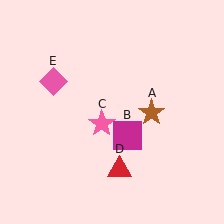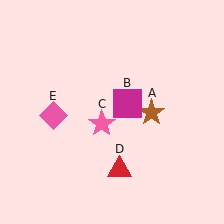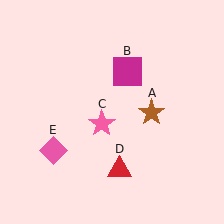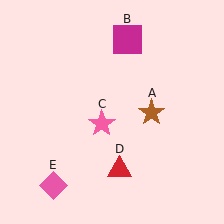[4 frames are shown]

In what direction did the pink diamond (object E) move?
The pink diamond (object E) moved down.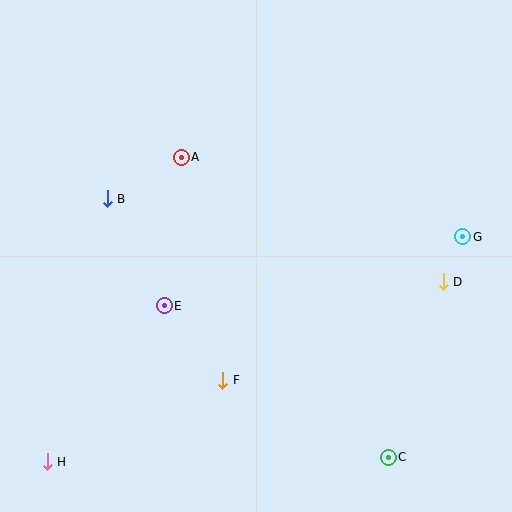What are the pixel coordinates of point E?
Point E is at (164, 306).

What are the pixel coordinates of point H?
Point H is at (47, 462).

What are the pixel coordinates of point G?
Point G is at (463, 237).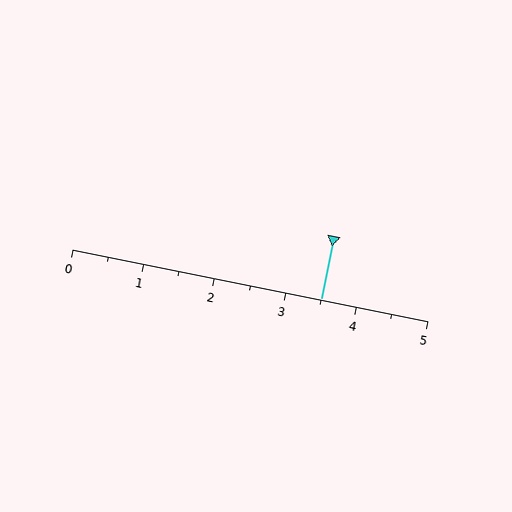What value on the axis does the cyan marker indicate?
The marker indicates approximately 3.5.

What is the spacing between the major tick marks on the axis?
The major ticks are spaced 1 apart.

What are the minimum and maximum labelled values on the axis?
The axis runs from 0 to 5.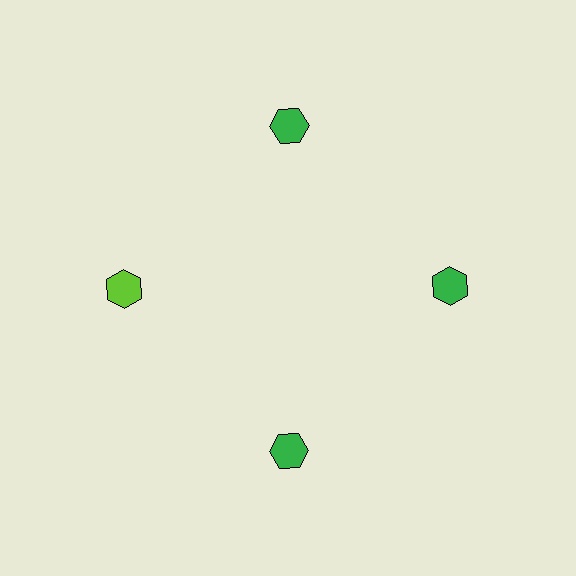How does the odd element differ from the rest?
It has a different color: lime instead of green.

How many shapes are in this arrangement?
There are 4 shapes arranged in a ring pattern.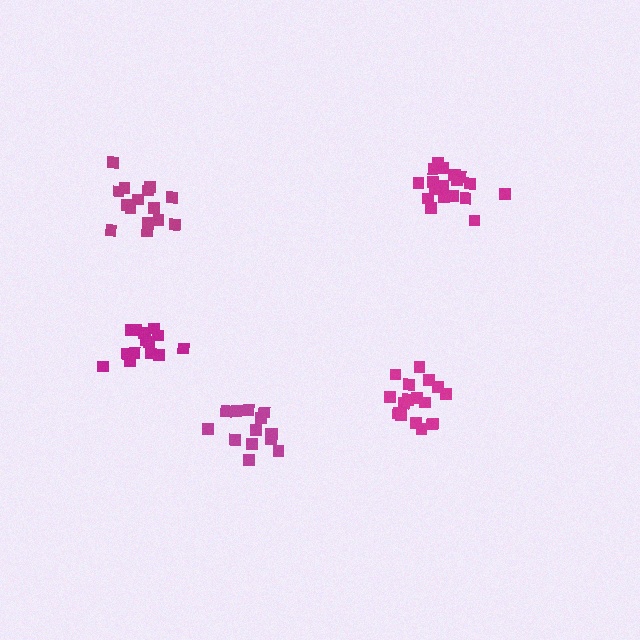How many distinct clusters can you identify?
There are 5 distinct clusters.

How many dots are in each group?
Group 1: 17 dots, Group 2: 18 dots, Group 3: 15 dots, Group 4: 14 dots, Group 5: 15 dots (79 total).